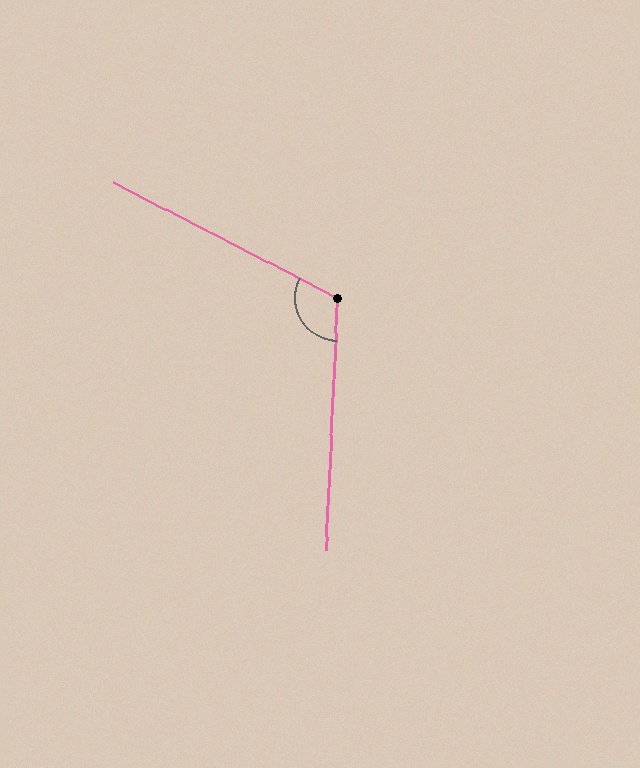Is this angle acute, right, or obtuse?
It is obtuse.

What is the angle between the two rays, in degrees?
Approximately 114 degrees.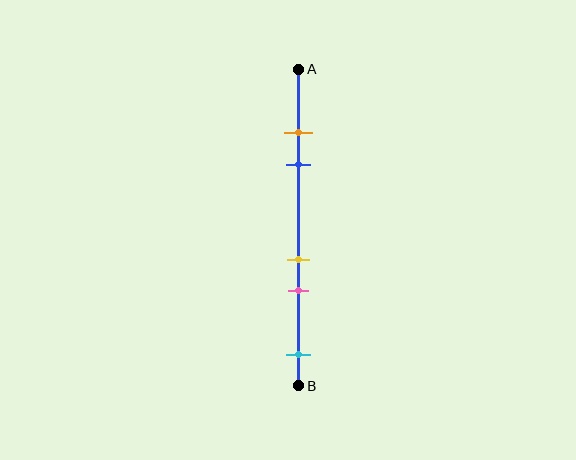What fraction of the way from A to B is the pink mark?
The pink mark is approximately 70% (0.7) of the way from A to B.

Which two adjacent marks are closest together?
The orange and blue marks are the closest adjacent pair.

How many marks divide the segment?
There are 5 marks dividing the segment.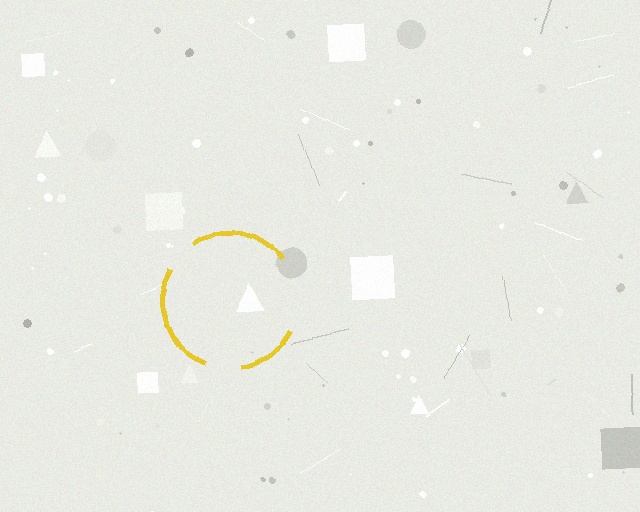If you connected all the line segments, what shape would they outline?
They would outline a circle.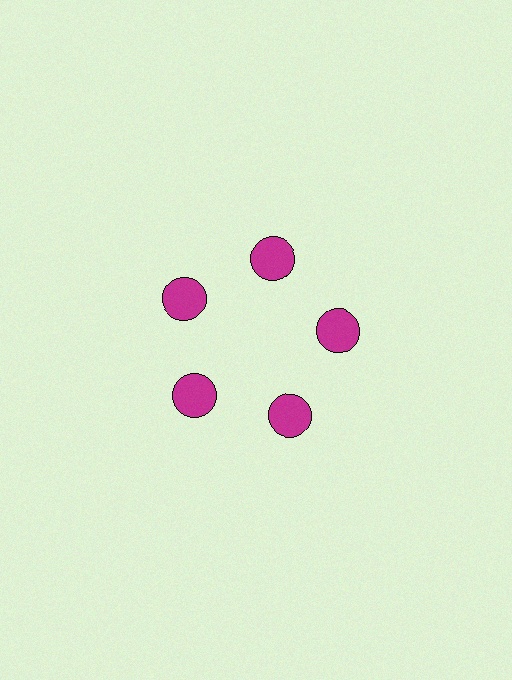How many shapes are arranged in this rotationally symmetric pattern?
There are 5 shapes, arranged in 5 groups of 1.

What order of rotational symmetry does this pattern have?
This pattern has 5-fold rotational symmetry.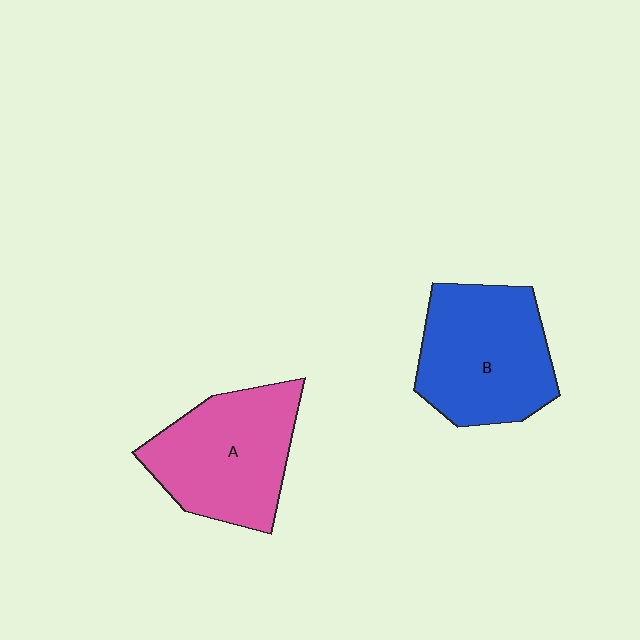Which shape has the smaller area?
Shape A (pink).